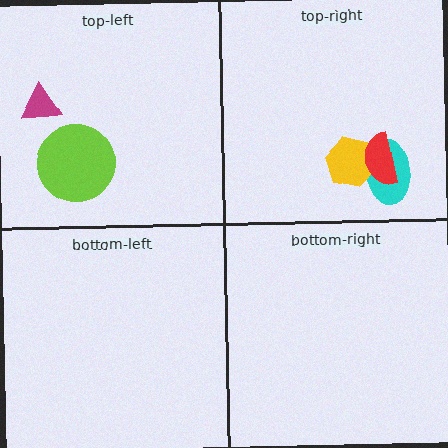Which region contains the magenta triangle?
The top-left region.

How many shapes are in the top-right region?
3.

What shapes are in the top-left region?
The magenta triangle, the lime circle.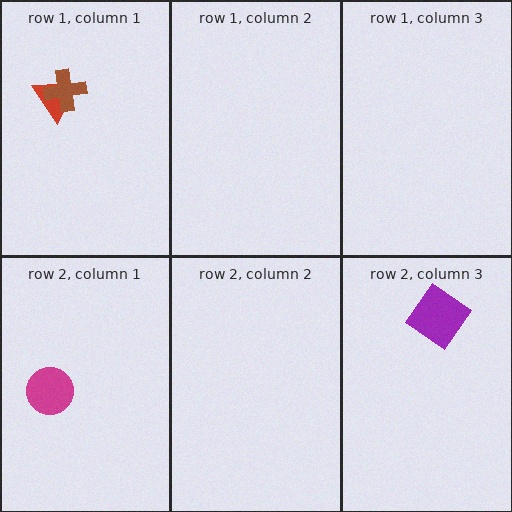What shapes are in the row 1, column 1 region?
The red triangle, the brown cross.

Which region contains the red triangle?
The row 1, column 1 region.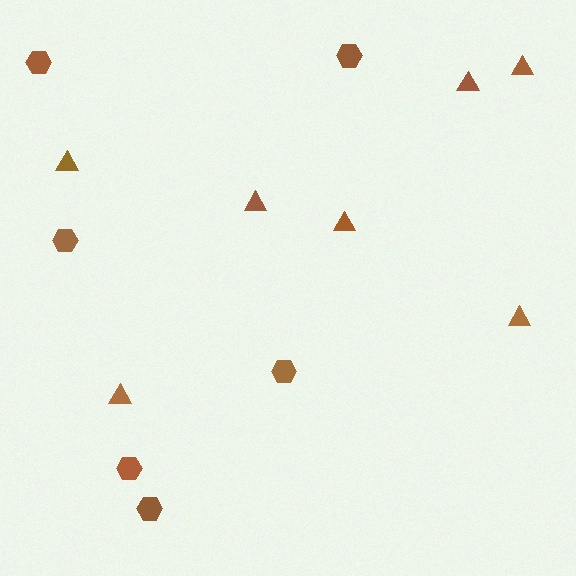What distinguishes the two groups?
There are 2 groups: one group of hexagons (6) and one group of triangles (7).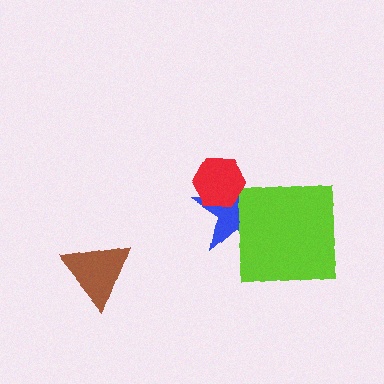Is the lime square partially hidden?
No, no other shape covers it.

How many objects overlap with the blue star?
2 objects overlap with the blue star.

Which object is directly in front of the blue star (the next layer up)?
The lime square is directly in front of the blue star.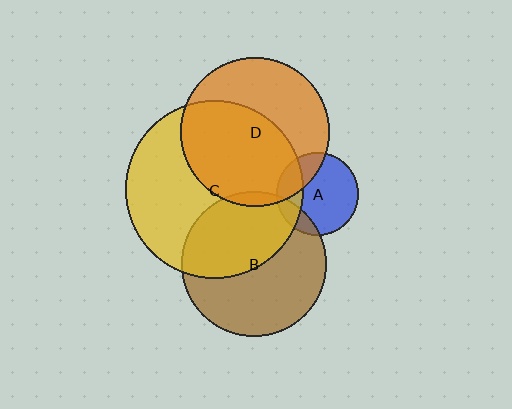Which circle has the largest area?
Circle C (yellow).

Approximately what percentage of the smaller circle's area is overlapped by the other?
Approximately 25%.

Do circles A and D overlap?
Yes.